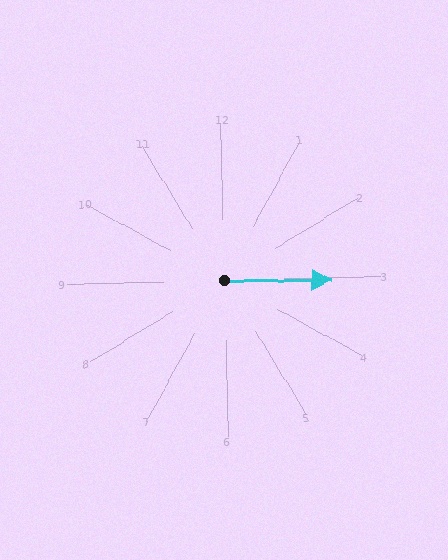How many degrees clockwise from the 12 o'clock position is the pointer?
Approximately 91 degrees.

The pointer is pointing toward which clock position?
Roughly 3 o'clock.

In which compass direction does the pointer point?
East.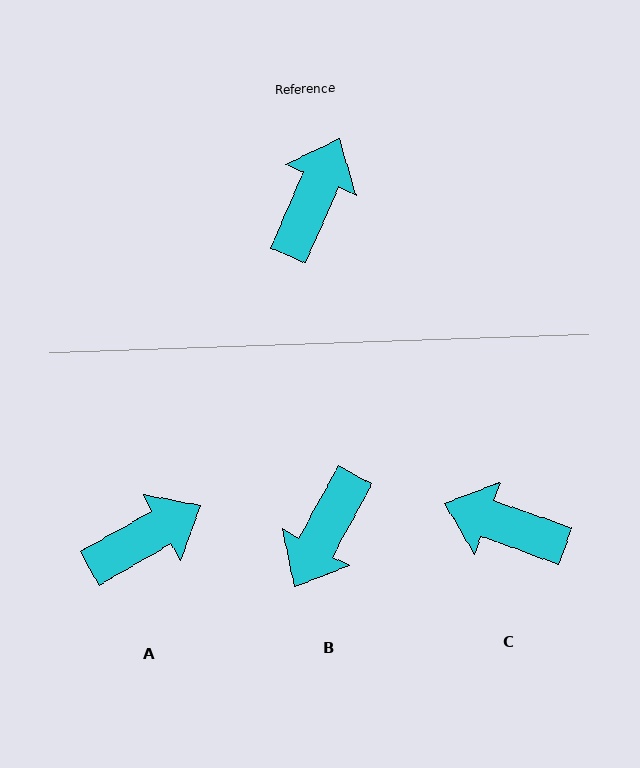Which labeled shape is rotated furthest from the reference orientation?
B, about 175 degrees away.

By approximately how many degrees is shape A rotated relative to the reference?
Approximately 37 degrees clockwise.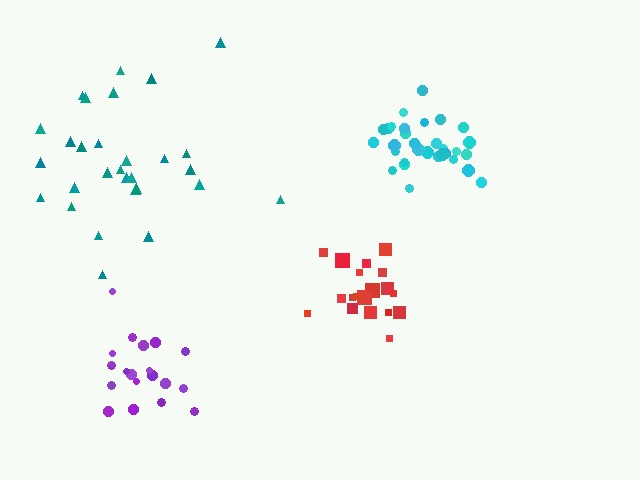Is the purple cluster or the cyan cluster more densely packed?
Cyan.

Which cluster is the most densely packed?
Cyan.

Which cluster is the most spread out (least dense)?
Teal.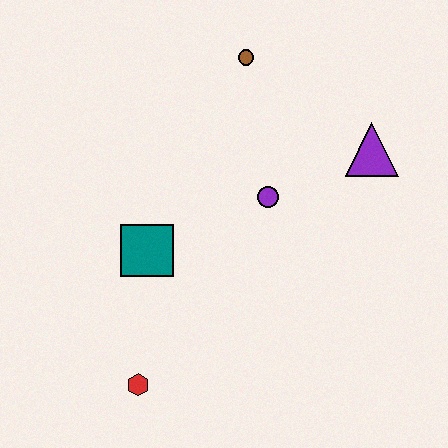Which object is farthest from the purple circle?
The red hexagon is farthest from the purple circle.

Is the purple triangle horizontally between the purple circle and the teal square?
No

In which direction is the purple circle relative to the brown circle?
The purple circle is below the brown circle.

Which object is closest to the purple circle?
The purple triangle is closest to the purple circle.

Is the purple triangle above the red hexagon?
Yes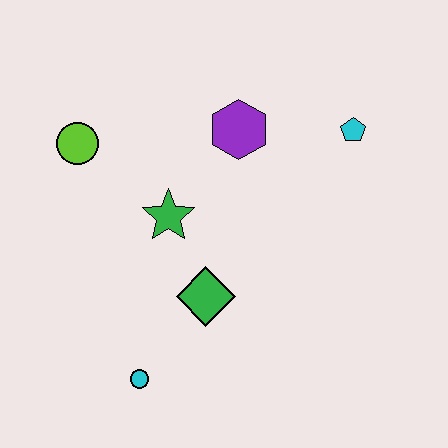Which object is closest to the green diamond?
The green star is closest to the green diamond.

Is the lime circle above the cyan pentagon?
No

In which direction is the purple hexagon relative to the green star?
The purple hexagon is above the green star.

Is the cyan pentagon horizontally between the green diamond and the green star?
No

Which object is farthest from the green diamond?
The cyan pentagon is farthest from the green diamond.